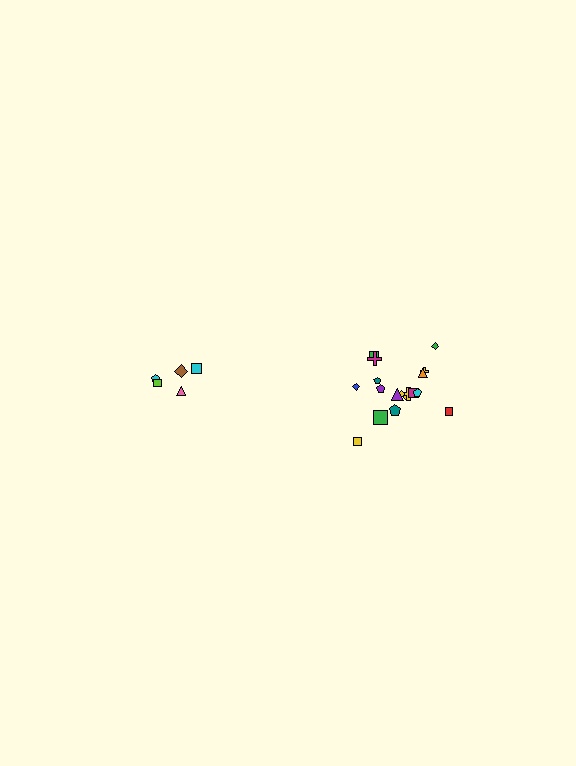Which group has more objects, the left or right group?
The right group.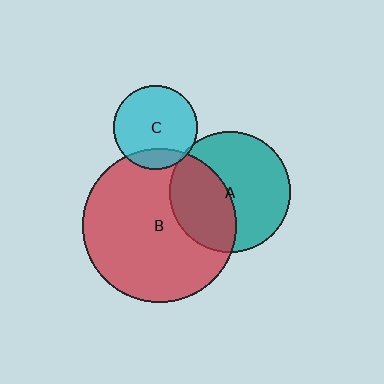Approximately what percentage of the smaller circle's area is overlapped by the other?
Approximately 40%.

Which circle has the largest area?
Circle B (red).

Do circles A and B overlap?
Yes.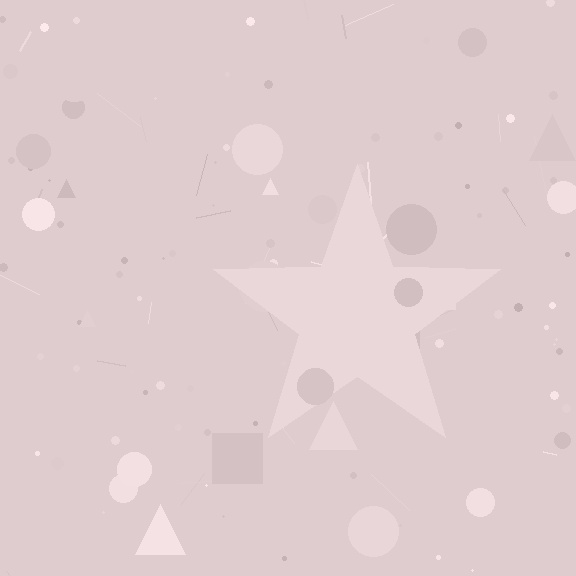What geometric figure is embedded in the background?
A star is embedded in the background.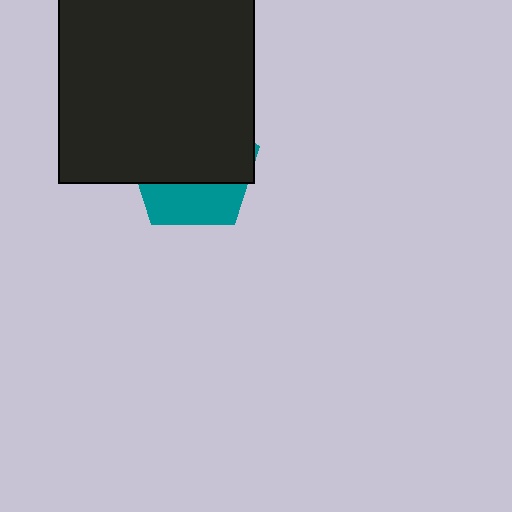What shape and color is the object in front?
The object in front is a black rectangle.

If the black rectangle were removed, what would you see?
You would see the complete teal pentagon.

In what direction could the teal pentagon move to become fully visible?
The teal pentagon could move down. That would shift it out from behind the black rectangle entirely.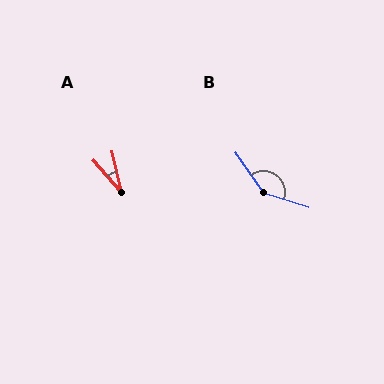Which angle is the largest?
B, at approximately 142 degrees.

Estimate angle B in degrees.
Approximately 142 degrees.